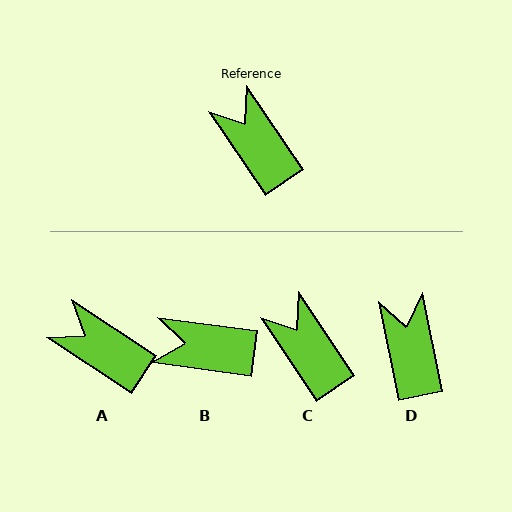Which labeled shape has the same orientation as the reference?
C.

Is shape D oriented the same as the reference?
No, it is off by about 23 degrees.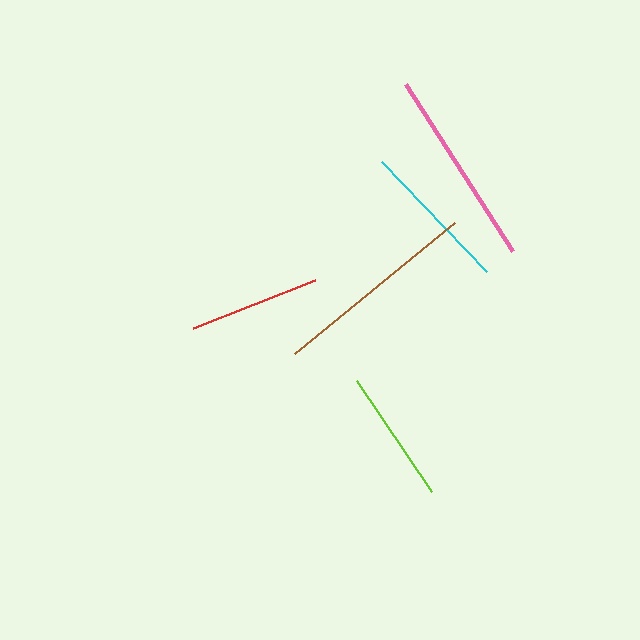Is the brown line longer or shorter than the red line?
The brown line is longer than the red line.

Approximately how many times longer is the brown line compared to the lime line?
The brown line is approximately 1.5 times the length of the lime line.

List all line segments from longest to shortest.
From longest to shortest: brown, pink, cyan, lime, red.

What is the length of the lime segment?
The lime segment is approximately 134 pixels long.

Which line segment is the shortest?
The red line is the shortest at approximately 131 pixels.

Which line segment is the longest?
The brown line is the longest at approximately 206 pixels.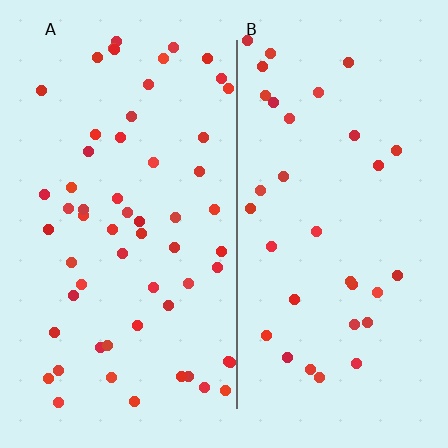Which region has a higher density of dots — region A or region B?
A (the left).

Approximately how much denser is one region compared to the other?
Approximately 1.7× — region A over region B.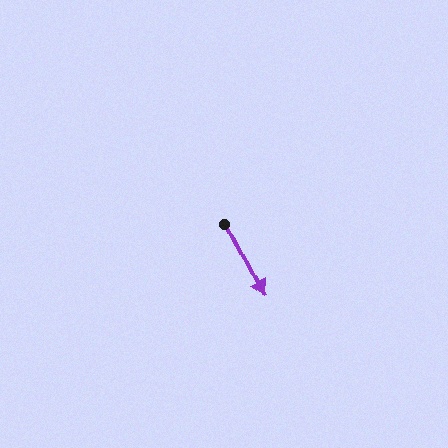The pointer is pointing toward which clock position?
Roughly 5 o'clock.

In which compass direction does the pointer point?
Southeast.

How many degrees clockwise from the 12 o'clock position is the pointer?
Approximately 152 degrees.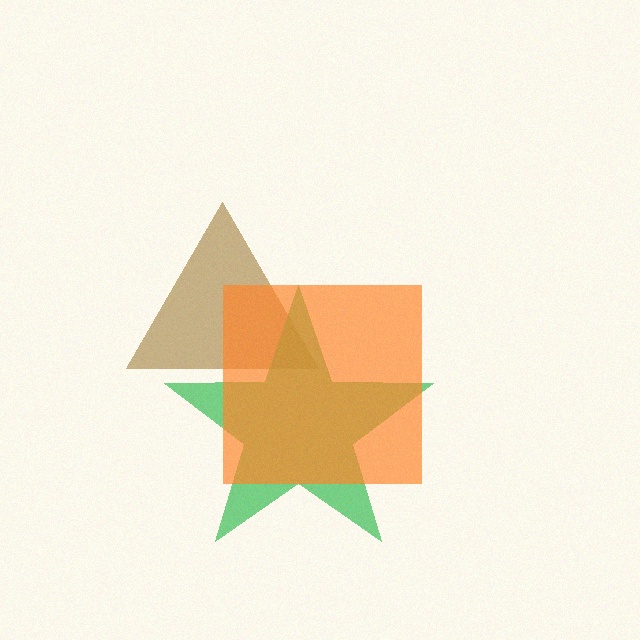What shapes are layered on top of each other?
The layered shapes are: a brown triangle, a green star, an orange square.